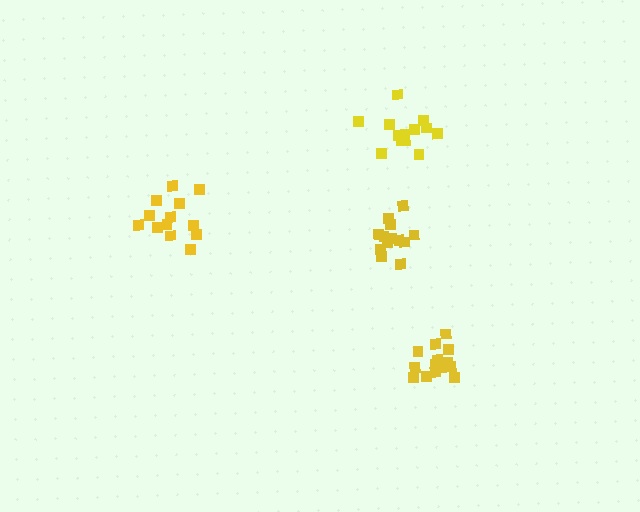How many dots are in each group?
Group 1: 14 dots, Group 2: 13 dots, Group 3: 13 dots, Group 4: 13 dots (53 total).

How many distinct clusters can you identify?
There are 4 distinct clusters.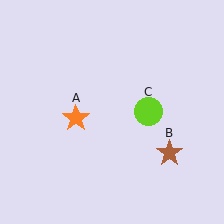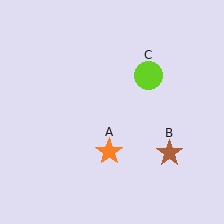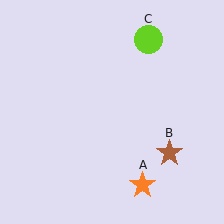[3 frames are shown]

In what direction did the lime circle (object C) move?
The lime circle (object C) moved up.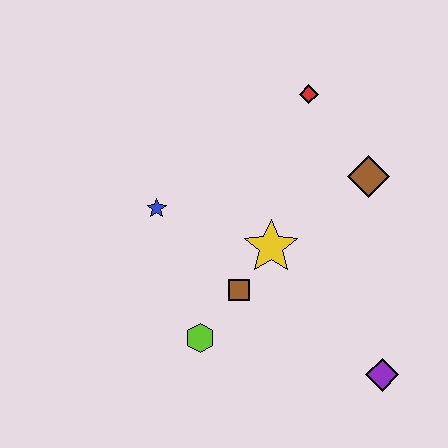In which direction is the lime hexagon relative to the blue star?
The lime hexagon is below the blue star.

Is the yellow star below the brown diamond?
Yes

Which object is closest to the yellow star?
The brown square is closest to the yellow star.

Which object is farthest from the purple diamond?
The red diamond is farthest from the purple diamond.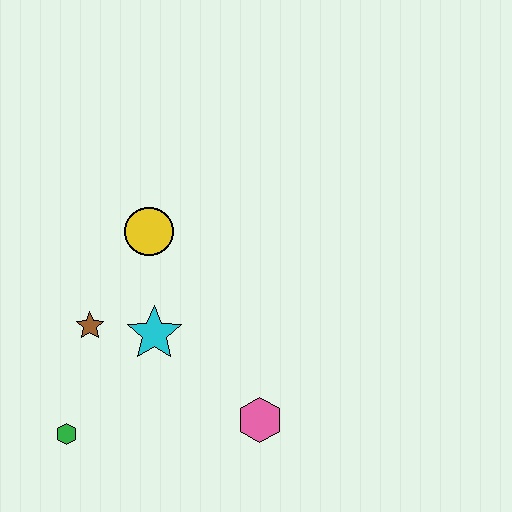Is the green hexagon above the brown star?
No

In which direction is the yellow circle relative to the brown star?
The yellow circle is above the brown star.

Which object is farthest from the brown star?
The pink hexagon is farthest from the brown star.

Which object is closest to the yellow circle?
The cyan star is closest to the yellow circle.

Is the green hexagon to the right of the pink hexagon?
No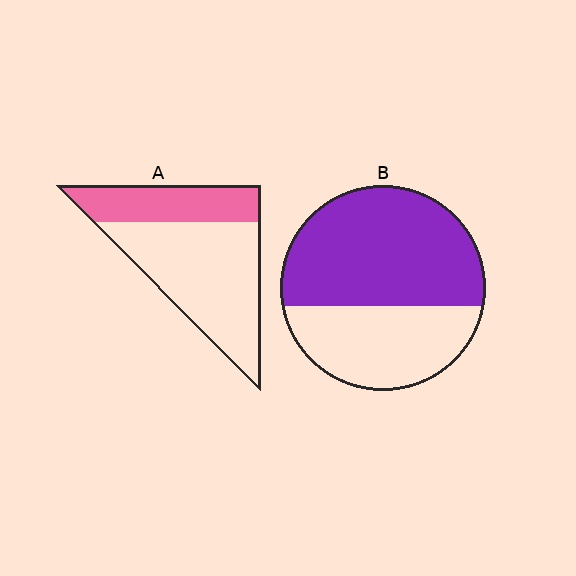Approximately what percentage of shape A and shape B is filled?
A is approximately 35% and B is approximately 60%.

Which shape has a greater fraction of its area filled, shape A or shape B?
Shape B.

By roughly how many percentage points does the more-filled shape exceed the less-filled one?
By roughly 30 percentage points (B over A).